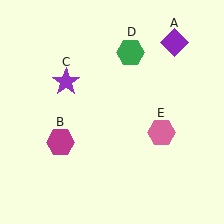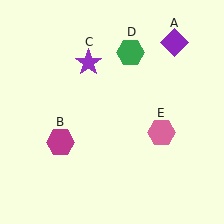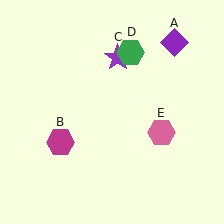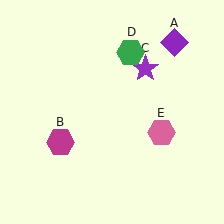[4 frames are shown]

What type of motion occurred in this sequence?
The purple star (object C) rotated clockwise around the center of the scene.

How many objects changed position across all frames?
1 object changed position: purple star (object C).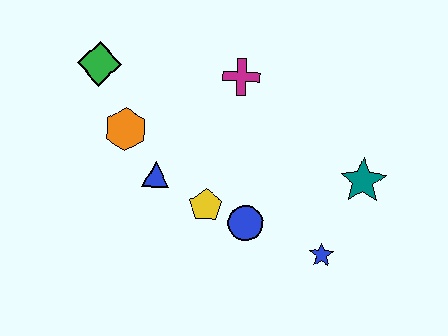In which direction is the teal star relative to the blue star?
The teal star is above the blue star.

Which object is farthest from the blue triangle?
The teal star is farthest from the blue triangle.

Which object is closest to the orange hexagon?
The blue triangle is closest to the orange hexagon.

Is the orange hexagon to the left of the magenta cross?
Yes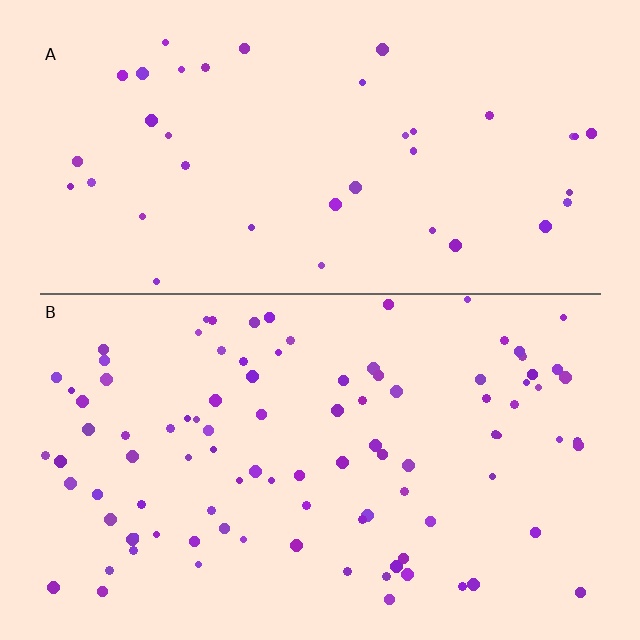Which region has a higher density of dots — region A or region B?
B (the bottom).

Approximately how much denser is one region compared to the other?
Approximately 2.4× — region B over region A.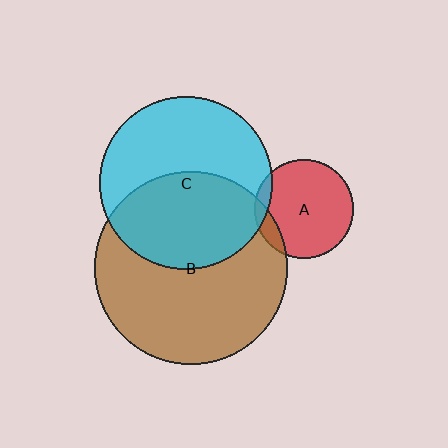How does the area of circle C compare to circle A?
Approximately 3.1 times.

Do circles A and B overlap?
Yes.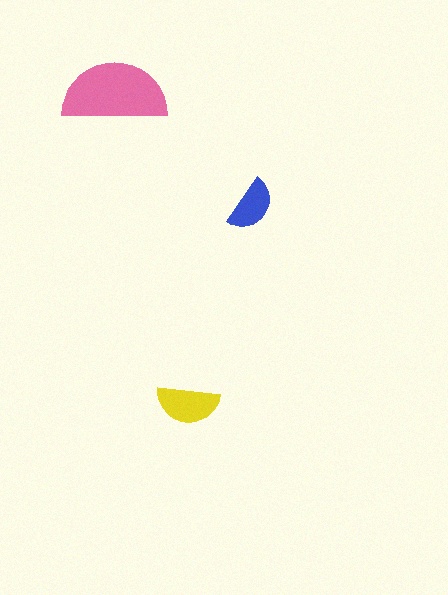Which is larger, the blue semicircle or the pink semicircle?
The pink one.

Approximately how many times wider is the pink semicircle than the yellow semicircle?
About 1.5 times wider.